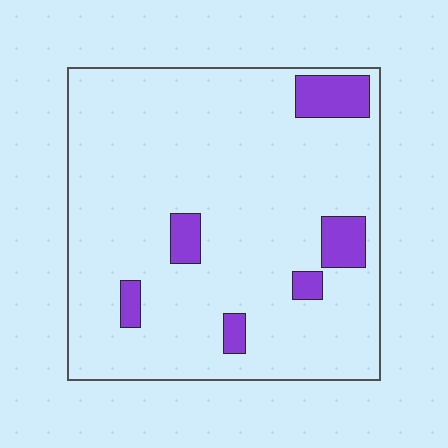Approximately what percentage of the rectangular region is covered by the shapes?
Approximately 10%.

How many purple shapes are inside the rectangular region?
6.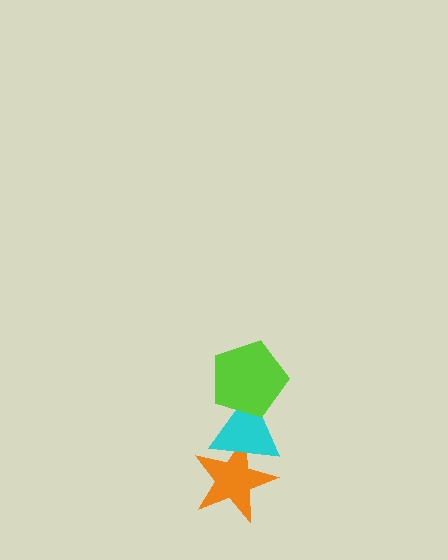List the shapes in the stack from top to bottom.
From top to bottom: the lime pentagon, the cyan triangle, the orange star.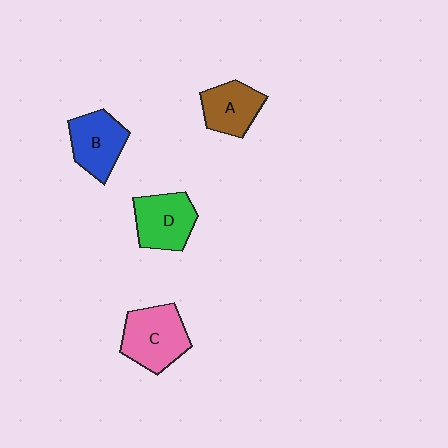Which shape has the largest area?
Shape C (pink).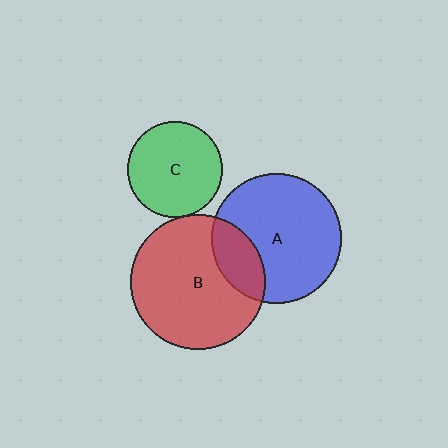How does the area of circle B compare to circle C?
Approximately 2.0 times.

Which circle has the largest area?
Circle B (red).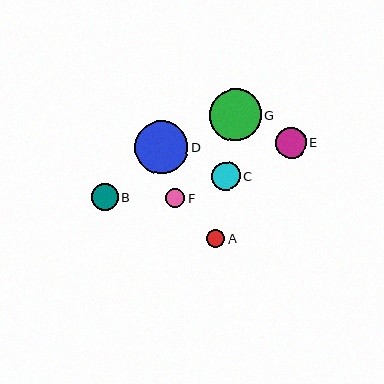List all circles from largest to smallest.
From largest to smallest: D, G, E, C, B, F, A.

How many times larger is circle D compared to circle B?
Circle D is approximately 2.0 times the size of circle B.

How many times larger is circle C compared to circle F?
Circle C is approximately 1.5 times the size of circle F.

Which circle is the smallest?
Circle A is the smallest with a size of approximately 18 pixels.